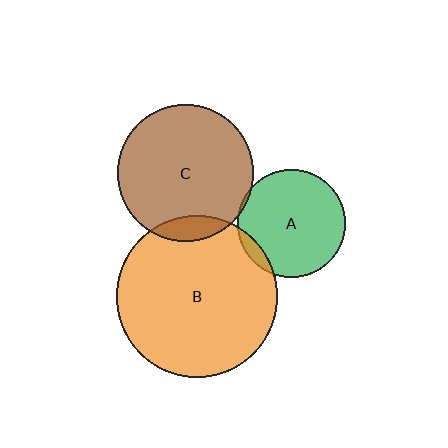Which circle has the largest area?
Circle B (orange).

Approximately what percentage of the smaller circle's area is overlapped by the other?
Approximately 10%.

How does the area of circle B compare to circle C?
Approximately 1.4 times.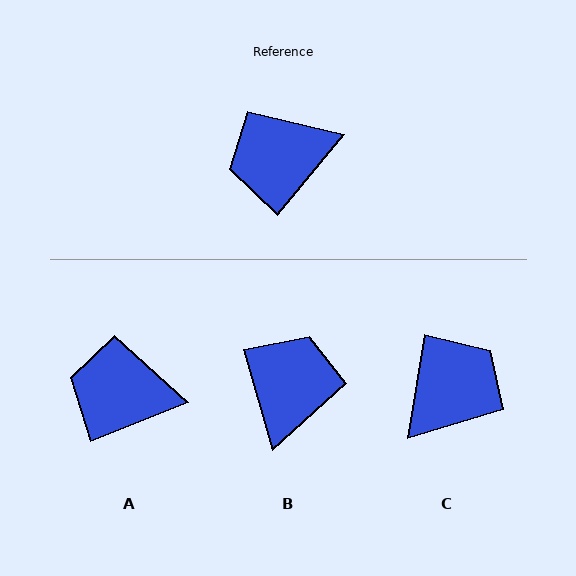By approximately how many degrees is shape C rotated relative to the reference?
Approximately 150 degrees clockwise.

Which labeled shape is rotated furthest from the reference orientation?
C, about 150 degrees away.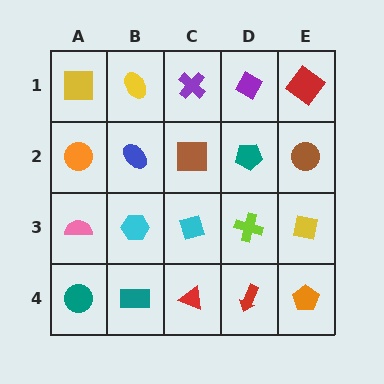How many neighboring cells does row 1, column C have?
3.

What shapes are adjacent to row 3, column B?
A blue ellipse (row 2, column B), a teal rectangle (row 4, column B), a pink semicircle (row 3, column A), a cyan diamond (row 3, column C).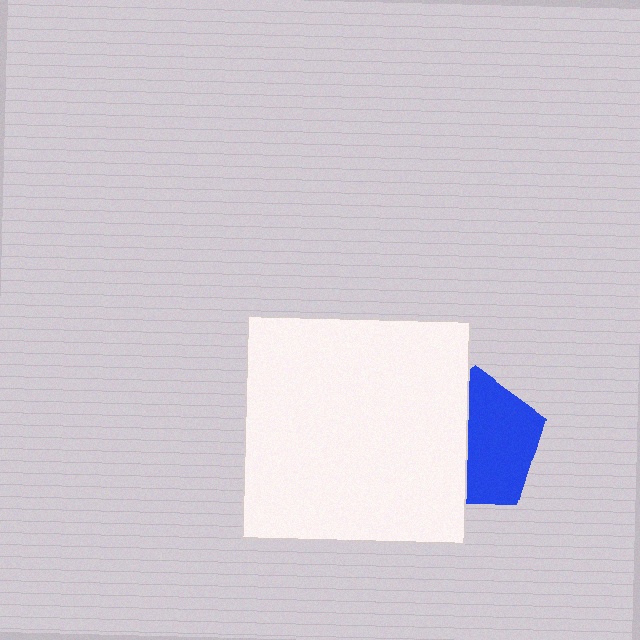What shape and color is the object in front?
The object in front is a white square.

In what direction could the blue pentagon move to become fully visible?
The blue pentagon could move right. That would shift it out from behind the white square entirely.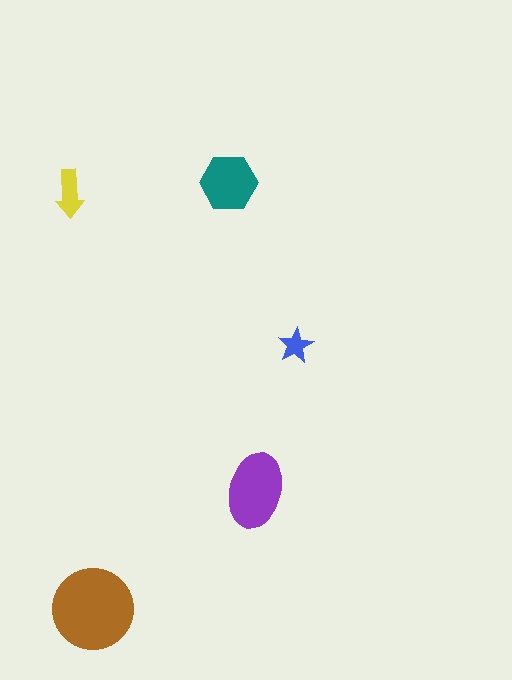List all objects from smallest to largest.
The blue star, the yellow arrow, the teal hexagon, the purple ellipse, the brown circle.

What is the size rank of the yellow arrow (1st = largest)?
4th.